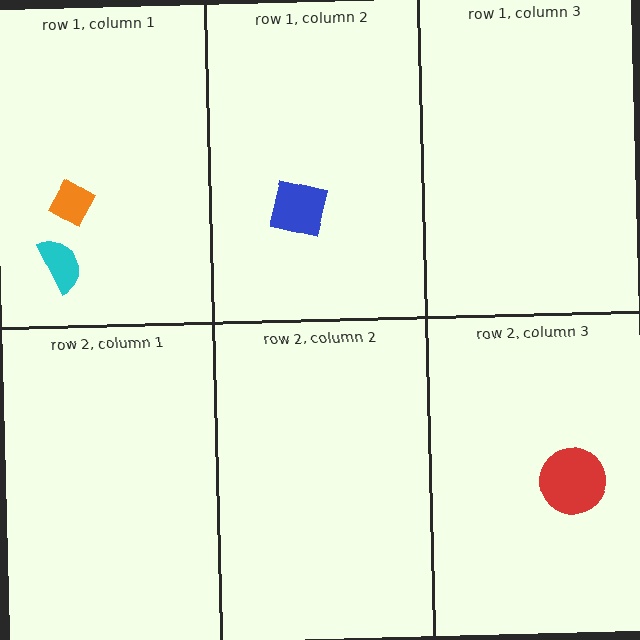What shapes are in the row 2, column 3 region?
The red circle.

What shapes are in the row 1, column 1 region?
The orange diamond, the cyan semicircle.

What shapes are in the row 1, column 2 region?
The blue square.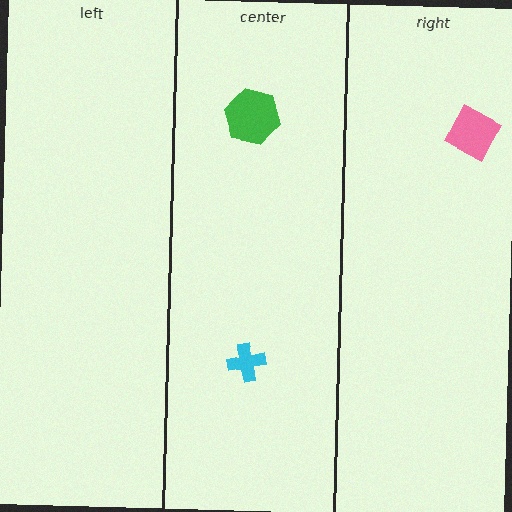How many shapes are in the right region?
1.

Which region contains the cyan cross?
The center region.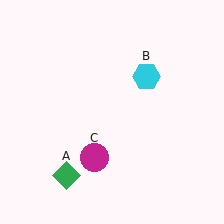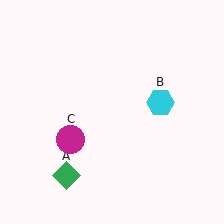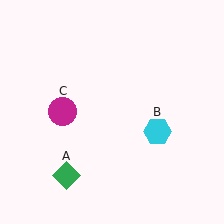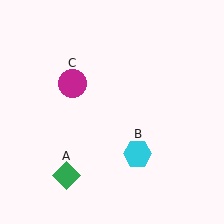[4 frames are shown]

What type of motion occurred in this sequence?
The cyan hexagon (object B), magenta circle (object C) rotated clockwise around the center of the scene.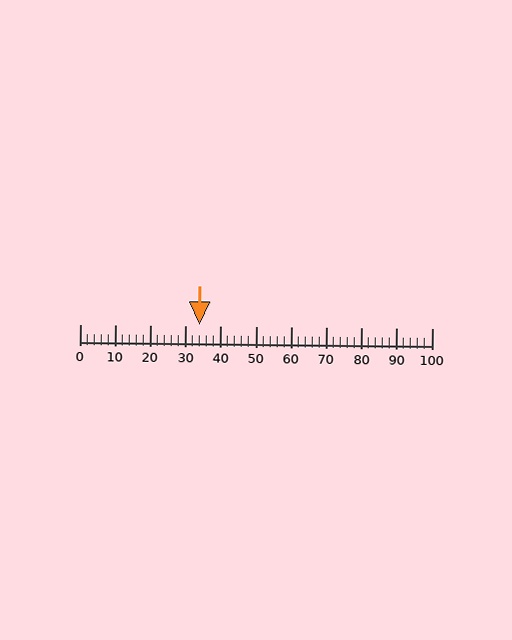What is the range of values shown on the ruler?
The ruler shows values from 0 to 100.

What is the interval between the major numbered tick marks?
The major tick marks are spaced 10 units apart.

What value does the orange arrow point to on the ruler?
The orange arrow points to approximately 34.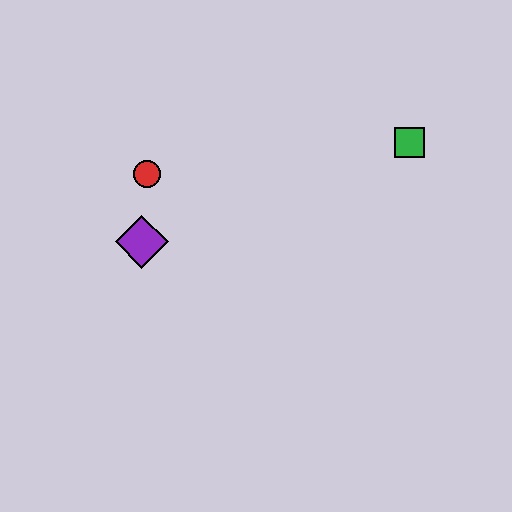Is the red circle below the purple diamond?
No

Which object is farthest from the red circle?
The green square is farthest from the red circle.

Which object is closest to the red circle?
The purple diamond is closest to the red circle.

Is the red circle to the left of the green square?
Yes